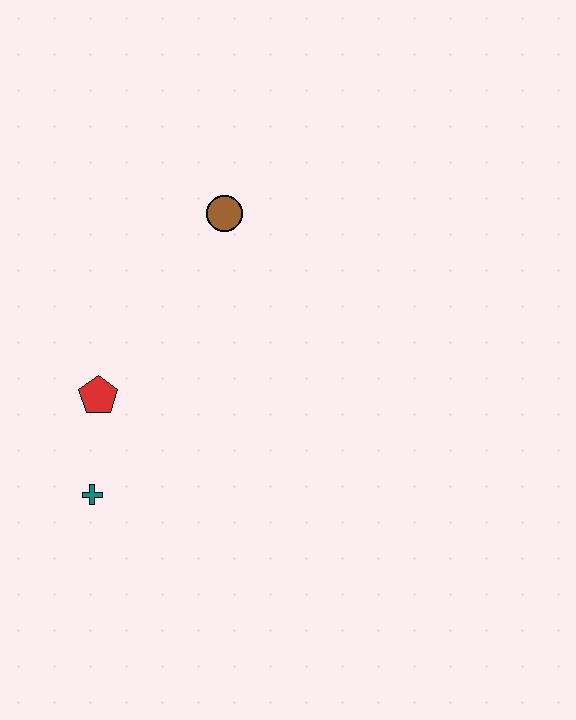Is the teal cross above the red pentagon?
No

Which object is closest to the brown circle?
The red pentagon is closest to the brown circle.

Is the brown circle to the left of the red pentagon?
No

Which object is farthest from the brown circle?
The teal cross is farthest from the brown circle.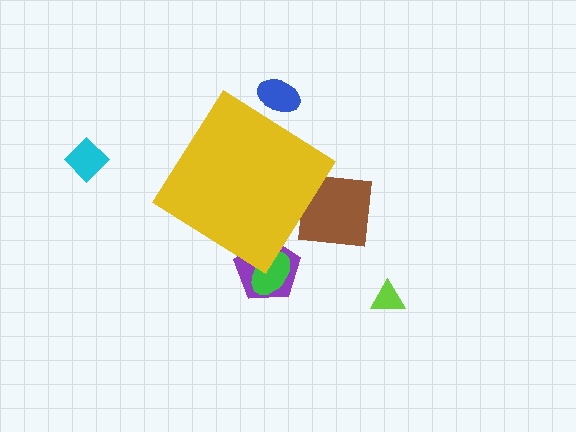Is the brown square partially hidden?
Yes, the brown square is partially hidden behind the yellow diamond.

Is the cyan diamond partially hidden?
No, the cyan diamond is fully visible.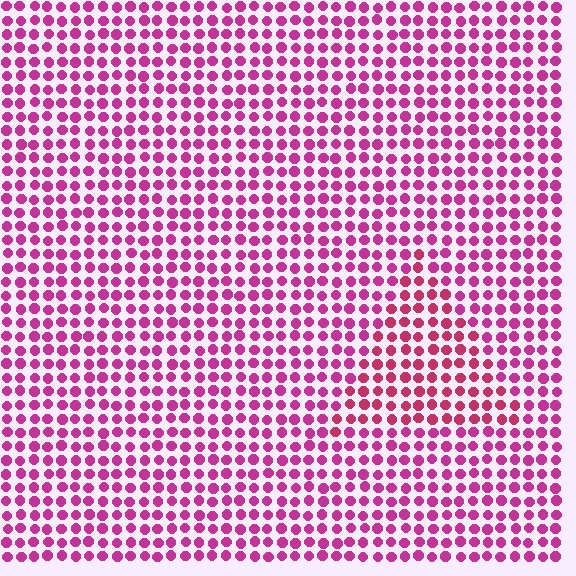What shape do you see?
I see a triangle.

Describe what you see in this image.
The image is filled with small magenta elements in a uniform arrangement. A triangle-shaped region is visible where the elements are tinted to a slightly different hue, forming a subtle color boundary.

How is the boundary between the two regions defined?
The boundary is defined purely by a slight shift in hue (about 21 degrees). Spacing, size, and orientation are identical on both sides.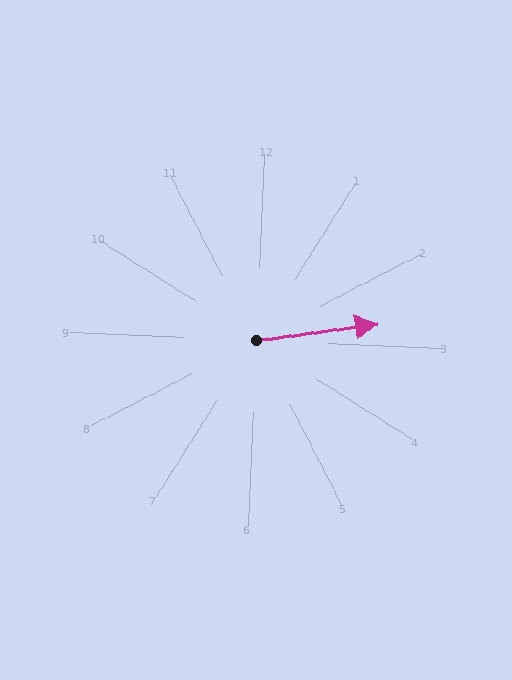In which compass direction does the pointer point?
East.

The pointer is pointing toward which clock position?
Roughly 3 o'clock.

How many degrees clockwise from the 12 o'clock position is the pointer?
Approximately 80 degrees.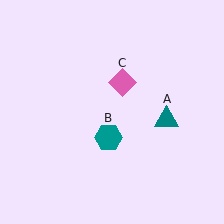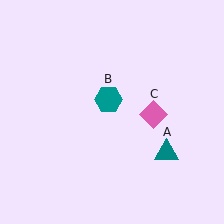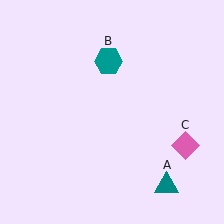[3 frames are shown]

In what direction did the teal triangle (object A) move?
The teal triangle (object A) moved down.